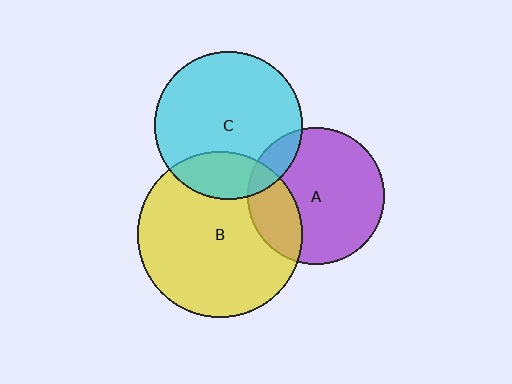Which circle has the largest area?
Circle B (yellow).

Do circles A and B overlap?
Yes.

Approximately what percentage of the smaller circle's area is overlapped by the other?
Approximately 25%.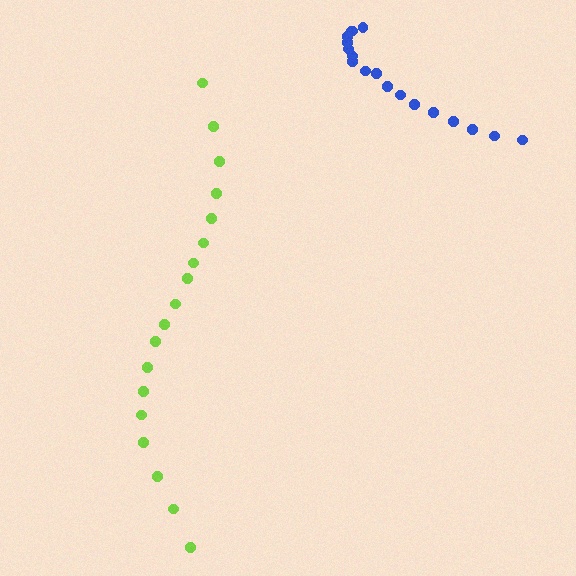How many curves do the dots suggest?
There are 2 distinct paths.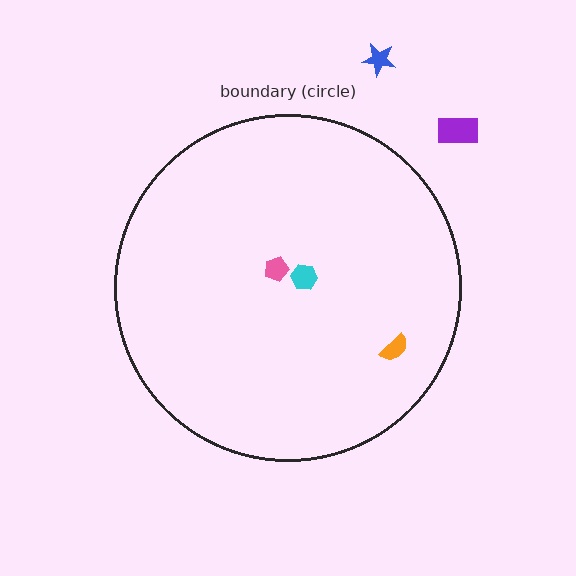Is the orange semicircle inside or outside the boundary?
Inside.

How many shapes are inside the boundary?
3 inside, 2 outside.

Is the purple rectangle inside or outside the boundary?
Outside.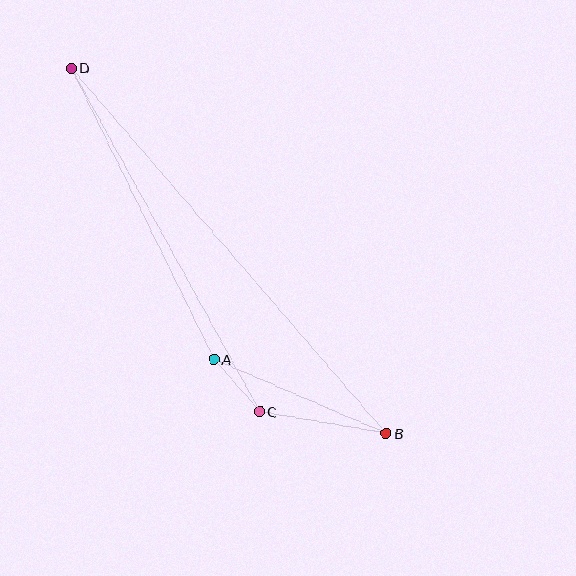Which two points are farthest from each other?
Points B and D are farthest from each other.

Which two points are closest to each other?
Points A and C are closest to each other.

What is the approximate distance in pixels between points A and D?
The distance between A and D is approximately 325 pixels.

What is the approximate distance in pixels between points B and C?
The distance between B and C is approximately 128 pixels.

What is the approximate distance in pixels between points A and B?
The distance between A and B is approximately 187 pixels.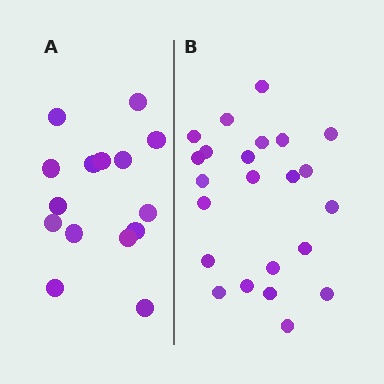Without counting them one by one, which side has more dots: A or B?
Region B (the right region) has more dots.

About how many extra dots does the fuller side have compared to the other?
Region B has roughly 8 or so more dots than region A.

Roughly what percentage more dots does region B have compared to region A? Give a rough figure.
About 55% more.